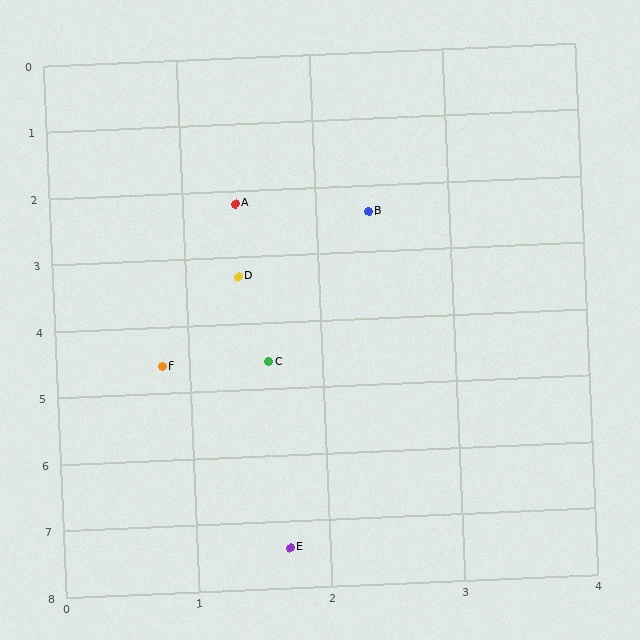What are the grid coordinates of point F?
Point F is at approximately (0.8, 4.6).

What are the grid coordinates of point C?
Point C is at approximately (1.6, 4.6).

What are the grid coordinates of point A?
Point A is at approximately (1.4, 2.2).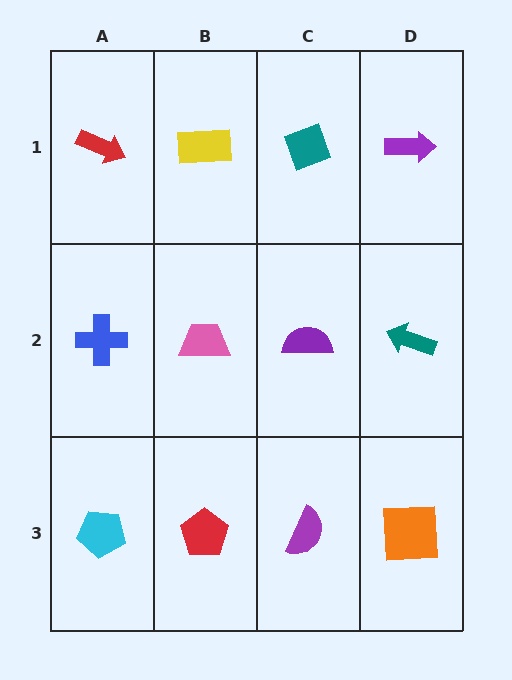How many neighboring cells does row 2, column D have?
3.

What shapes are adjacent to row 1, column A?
A blue cross (row 2, column A), a yellow rectangle (row 1, column B).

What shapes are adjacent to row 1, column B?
A pink trapezoid (row 2, column B), a red arrow (row 1, column A), a teal diamond (row 1, column C).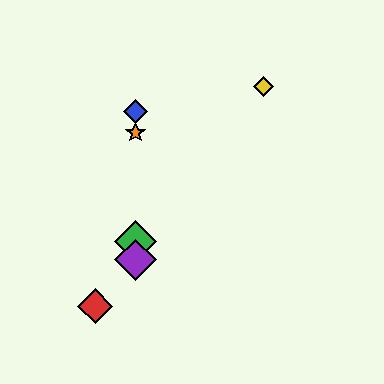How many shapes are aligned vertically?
4 shapes (the blue diamond, the green diamond, the purple diamond, the orange star) are aligned vertically.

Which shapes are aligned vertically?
The blue diamond, the green diamond, the purple diamond, the orange star are aligned vertically.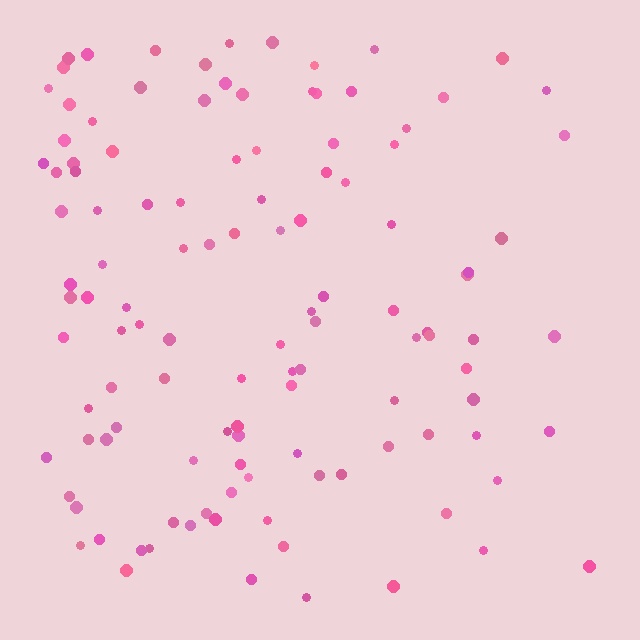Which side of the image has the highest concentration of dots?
The left.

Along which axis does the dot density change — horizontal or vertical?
Horizontal.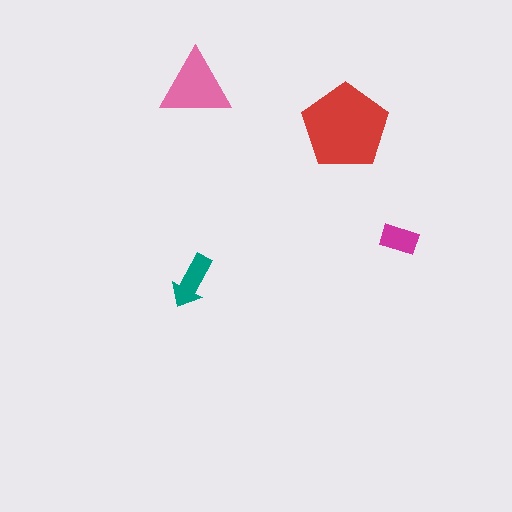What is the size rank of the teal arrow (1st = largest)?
3rd.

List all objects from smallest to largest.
The magenta rectangle, the teal arrow, the pink triangle, the red pentagon.